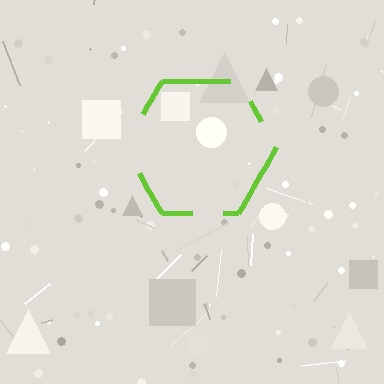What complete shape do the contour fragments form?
The contour fragments form a hexagon.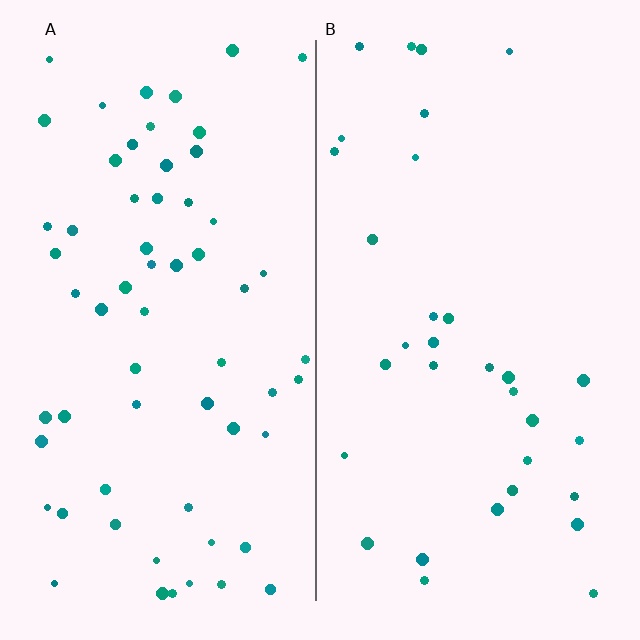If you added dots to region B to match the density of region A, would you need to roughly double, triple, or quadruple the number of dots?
Approximately double.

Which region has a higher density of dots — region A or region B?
A (the left).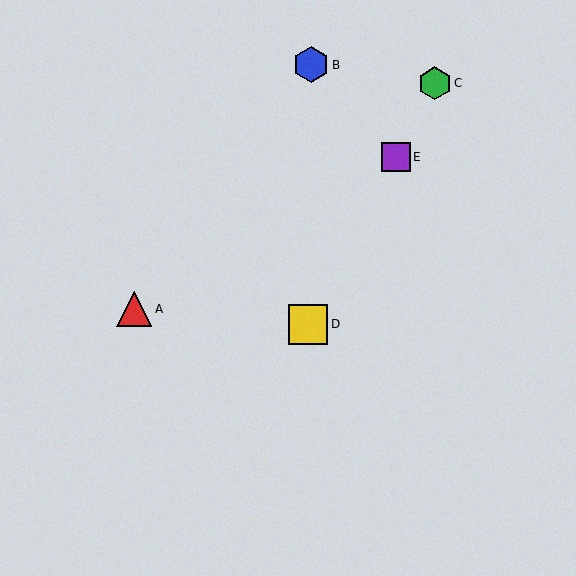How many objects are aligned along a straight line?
3 objects (C, D, E) are aligned along a straight line.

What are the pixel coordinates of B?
Object B is at (311, 65).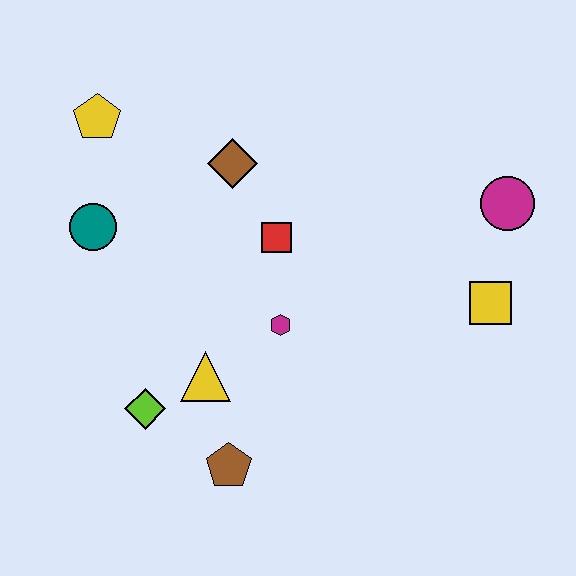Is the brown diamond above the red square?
Yes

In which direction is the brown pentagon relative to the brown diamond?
The brown pentagon is below the brown diamond.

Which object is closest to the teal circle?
The yellow pentagon is closest to the teal circle.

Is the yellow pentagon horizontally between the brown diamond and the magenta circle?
No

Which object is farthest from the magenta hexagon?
The yellow pentagon is farthest from the magenta hexagon.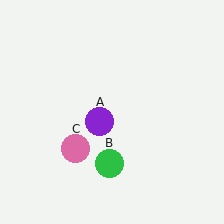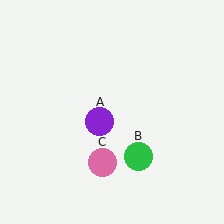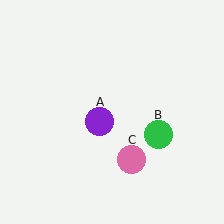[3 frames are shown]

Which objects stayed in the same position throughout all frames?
Purple circle (object A) remained stationary.